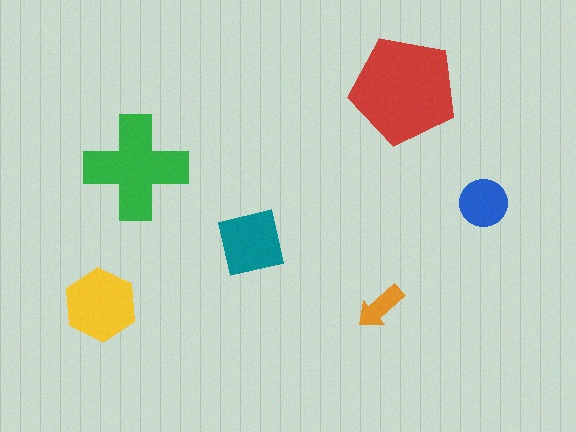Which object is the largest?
The red pentagon.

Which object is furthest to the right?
The blue circle is rightmost.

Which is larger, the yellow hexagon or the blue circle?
The yellow hexagon.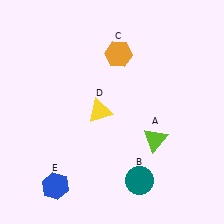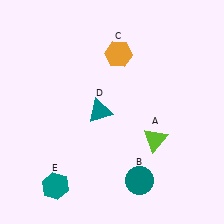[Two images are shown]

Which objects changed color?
D changed from yellow to teal. E changed from blue to teal.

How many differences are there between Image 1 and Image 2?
There are 2 differences between the two images.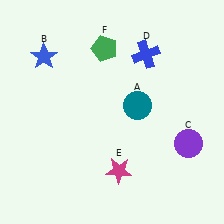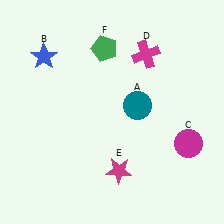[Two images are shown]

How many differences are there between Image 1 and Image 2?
There are 2 differences between the two images.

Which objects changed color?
C changed from purple to magenta. D changed from blue to magenta.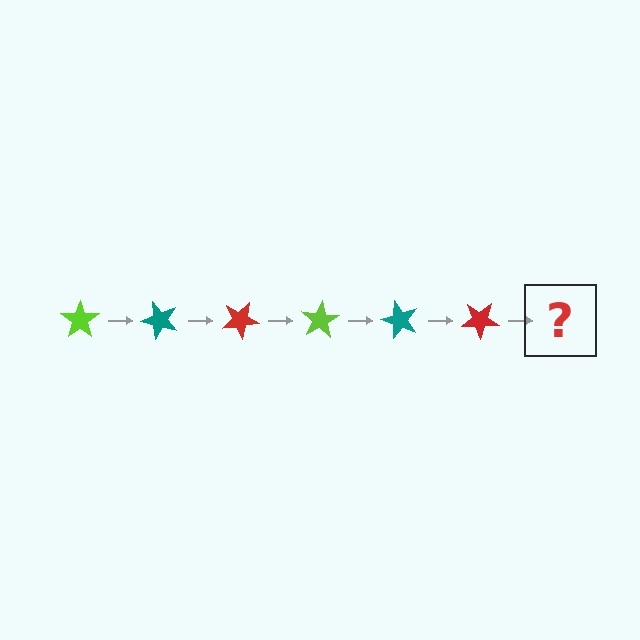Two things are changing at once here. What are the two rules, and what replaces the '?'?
The two rules are that it rotates 50 degrees each step and the color cycles through lime, teal, and red. The '?' should be a lime star, rotated 300 degrees from the start.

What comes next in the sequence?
The next element should be a lime star, rotated 300 degrees from the start.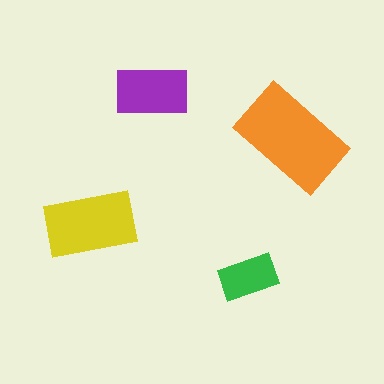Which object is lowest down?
The green rectangle is bottommost.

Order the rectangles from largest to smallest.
the orange one, the yellow one, the purple one, the green one.